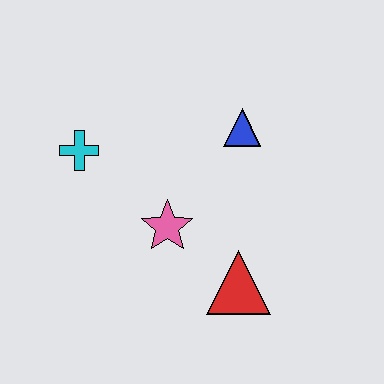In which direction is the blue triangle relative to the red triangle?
The blue triangle is above the red triangle.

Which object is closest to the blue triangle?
The pink star is closest to the blue triangle.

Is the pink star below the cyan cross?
Yes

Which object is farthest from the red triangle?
The cyan cross is farthest from the red triangle.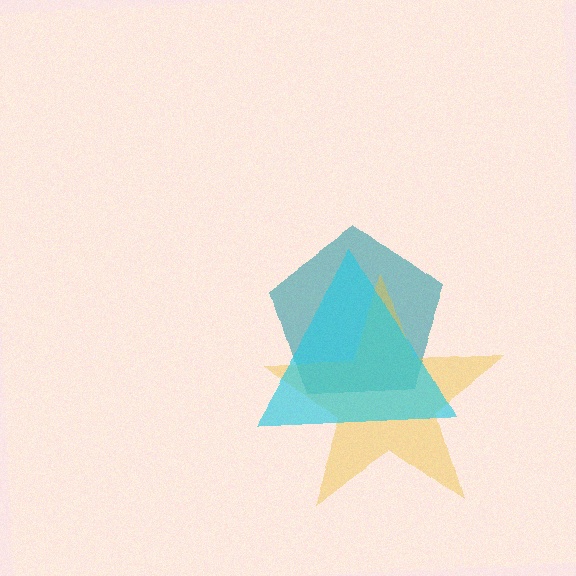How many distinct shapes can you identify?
There are 3 distinct shapes: a teal pentagon, a yellow star, a cyan triangle.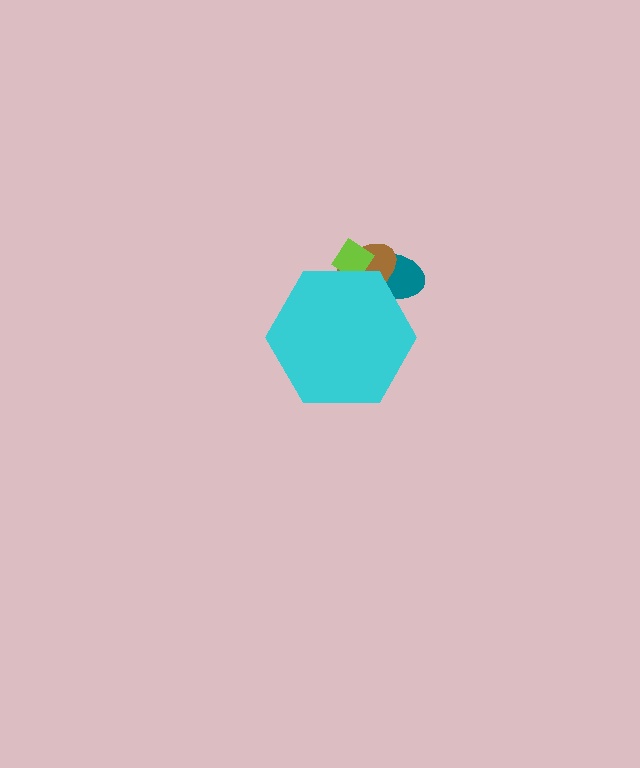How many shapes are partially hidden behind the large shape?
3 shapes are partially hidden.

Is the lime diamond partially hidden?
Yes, the lime diamond is partially hidden behind the cyan hexagon.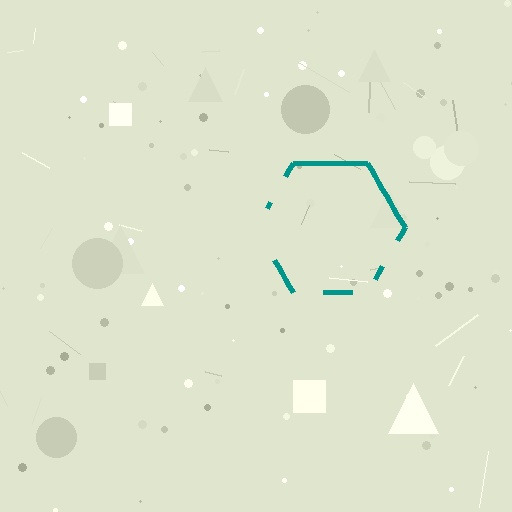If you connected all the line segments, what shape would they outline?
They would outline a hexagon.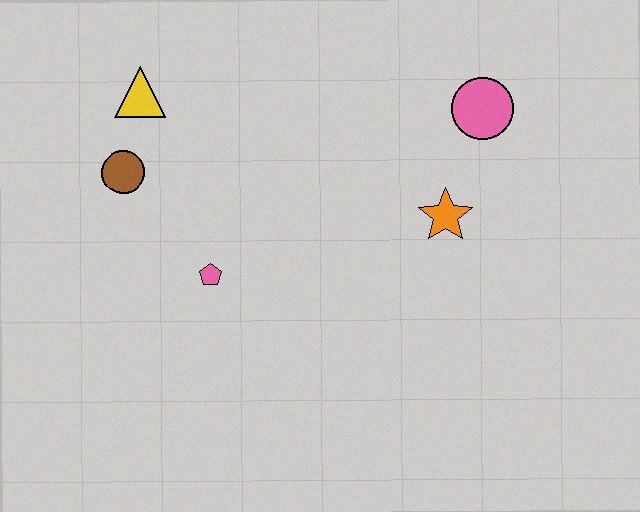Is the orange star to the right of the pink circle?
No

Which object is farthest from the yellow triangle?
The pink circle is farthest from the yellow triangle.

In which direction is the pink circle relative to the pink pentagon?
The pink circle is to the right of the pink pentagon.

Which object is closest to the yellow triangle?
The brown circle is closest to the yellow triangle.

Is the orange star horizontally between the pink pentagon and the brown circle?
No